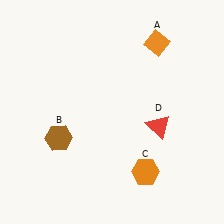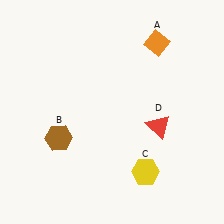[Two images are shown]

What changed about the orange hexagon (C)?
In Image 1, C is orange. In Image 2, it changed to yellow.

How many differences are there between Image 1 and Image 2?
There is 1 difference between the two images.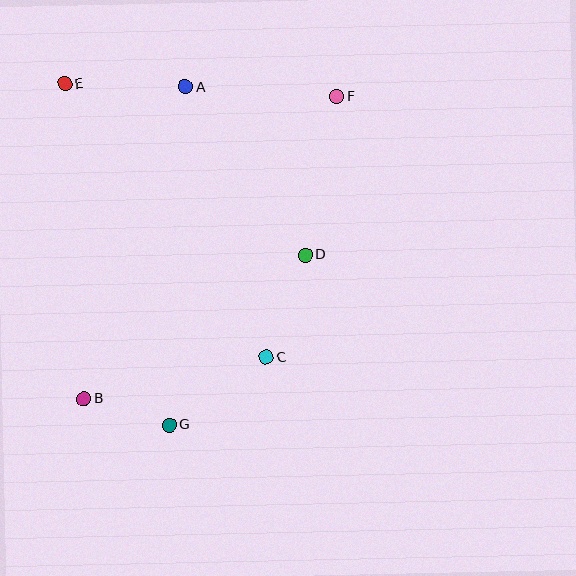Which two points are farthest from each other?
Points B and F are farthest from each other.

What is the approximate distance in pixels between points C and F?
The distance between C and F is approximately 270 pixels.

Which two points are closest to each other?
Points B and G are closest to each other.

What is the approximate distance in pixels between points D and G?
The distance between D and G is approximately 218 pixels.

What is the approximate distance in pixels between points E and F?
The distance between E and F is approximately 272 pixels.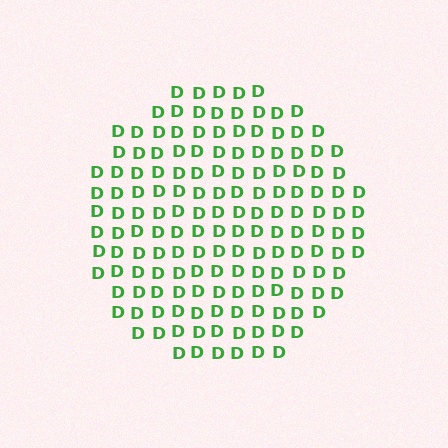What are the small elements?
The small elements are letter D's.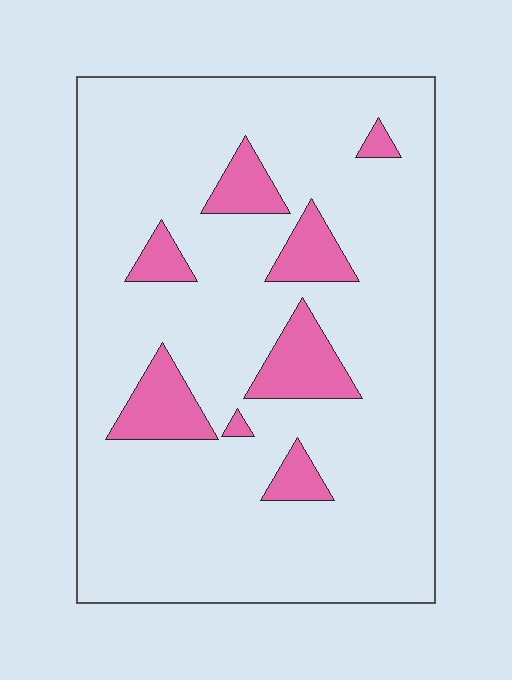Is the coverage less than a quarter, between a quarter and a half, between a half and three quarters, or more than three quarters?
Less than a quarter.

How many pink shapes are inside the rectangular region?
8.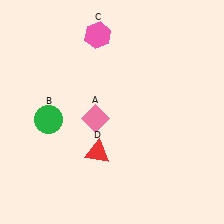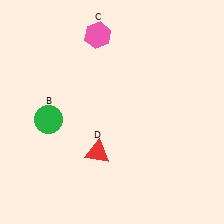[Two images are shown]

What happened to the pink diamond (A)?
The pink diamond (A) was removed in Image 2. It was in the bottom-left area of Image 1.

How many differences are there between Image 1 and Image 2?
There is 1 difference between the two images.